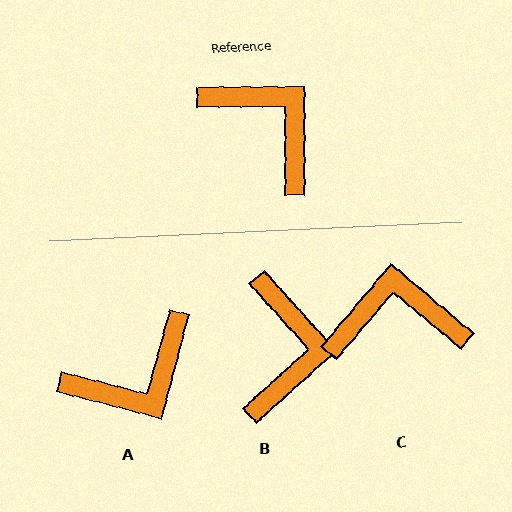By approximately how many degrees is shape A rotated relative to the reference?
Approximately 105 degrees clockwise.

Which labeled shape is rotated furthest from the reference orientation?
A, about 105 degrees away.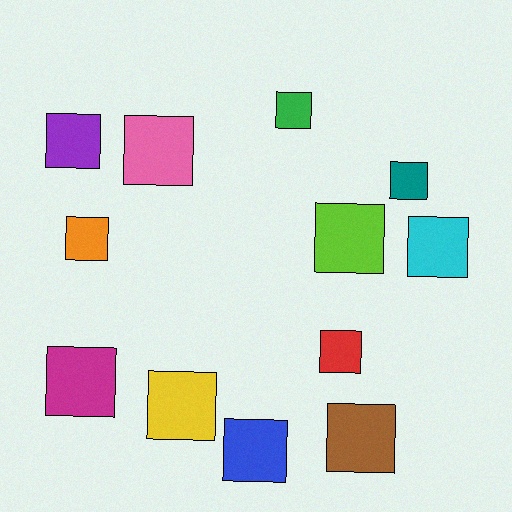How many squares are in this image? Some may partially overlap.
There are 12 squares.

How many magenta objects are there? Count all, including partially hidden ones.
There is 1 magenta object.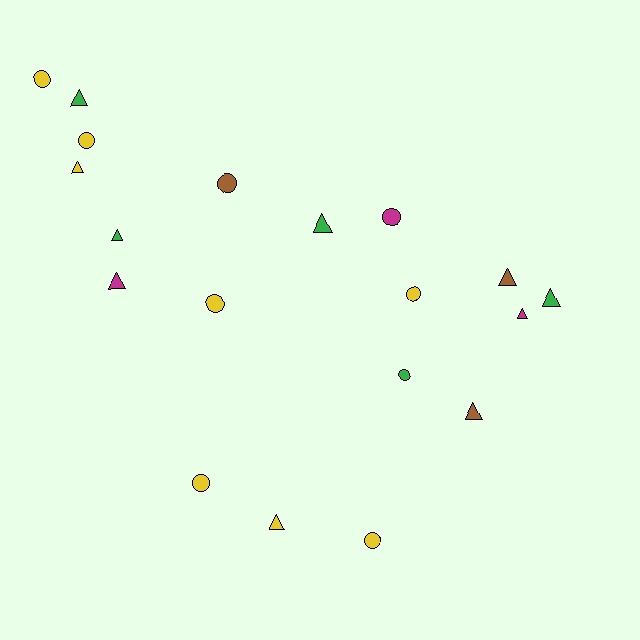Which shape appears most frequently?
Triangle, with 10 objects.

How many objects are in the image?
There are 19 objects.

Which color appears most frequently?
Yellow, with 8 objects.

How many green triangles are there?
There are 4 green triangles.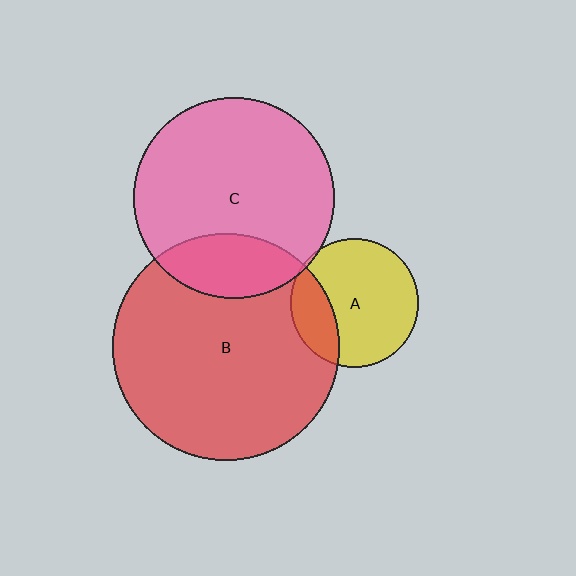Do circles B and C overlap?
Yes.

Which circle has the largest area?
Circle B (red).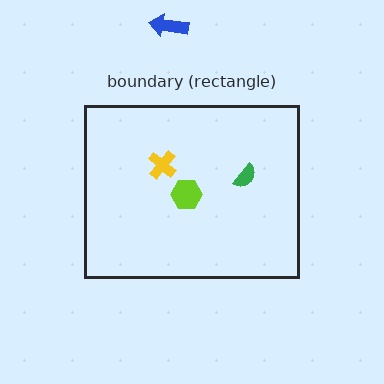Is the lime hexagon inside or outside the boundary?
Inside.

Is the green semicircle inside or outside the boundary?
Inside.